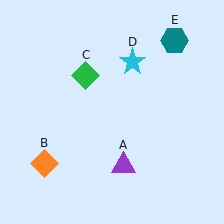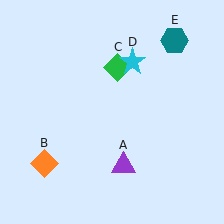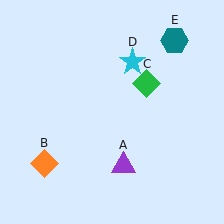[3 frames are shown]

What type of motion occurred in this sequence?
The green diamond (object C) rotated clockwise around the center of the scene.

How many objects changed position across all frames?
1 object changed position: green diamond (object C).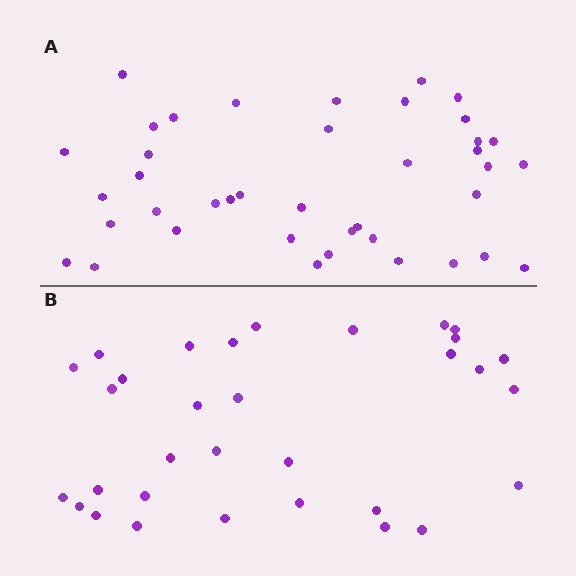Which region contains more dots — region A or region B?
Region A (the top region) has more dots.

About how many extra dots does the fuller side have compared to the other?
Region A has roughly 8 or so more dots than region B.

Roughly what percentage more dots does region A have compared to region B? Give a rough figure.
About 25% more.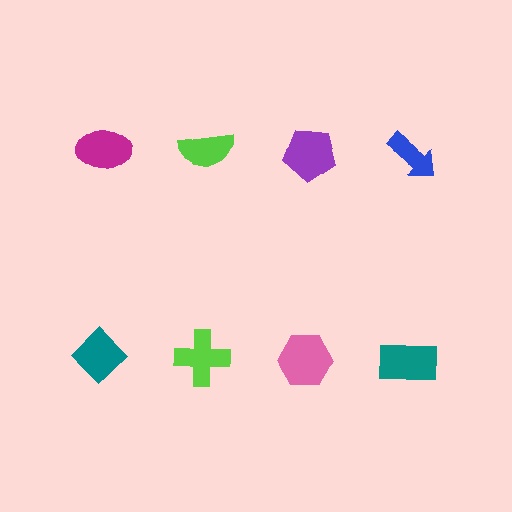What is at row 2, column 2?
A lime cross.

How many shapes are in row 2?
4 shapes.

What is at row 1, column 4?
A blue arrow.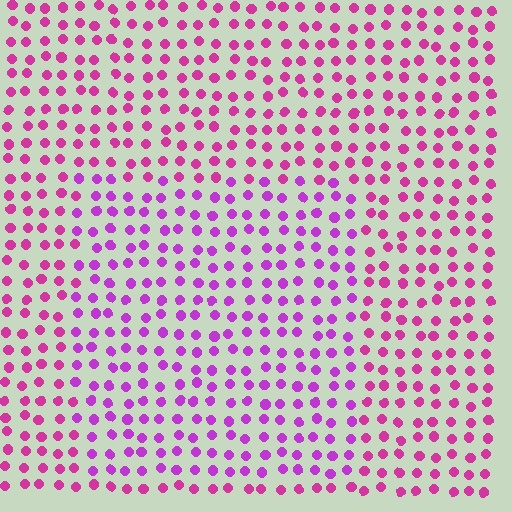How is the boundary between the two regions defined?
The boundary is defined purely by a slight shift in hue (about 27 degrees). Spacing, size, and orientation are identical on both sides.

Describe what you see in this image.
The image is filled with small magenta elements in a uniform arrangement. A rectangle-shaped region is visible where the elements are tinted to a slightly different hue, forming a subtle color boundary.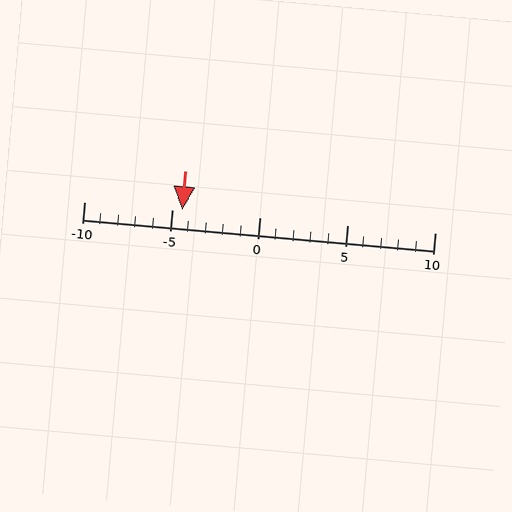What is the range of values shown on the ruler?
The ruler shows values from -10 to 10.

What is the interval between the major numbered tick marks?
The major tick marks are spaced 5 units apart.